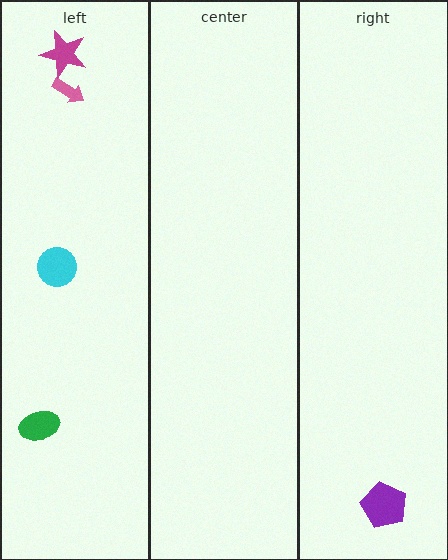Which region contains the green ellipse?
The left region.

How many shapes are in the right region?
1.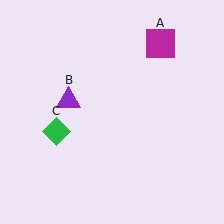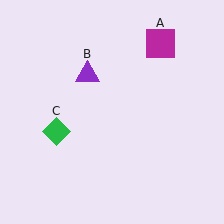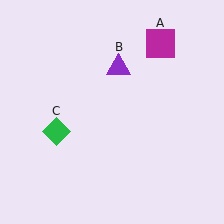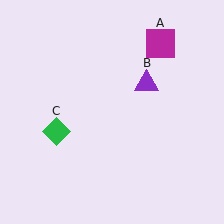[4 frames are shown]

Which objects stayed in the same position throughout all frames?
Magenta square (object A) and green diamond (object C) remained stationary.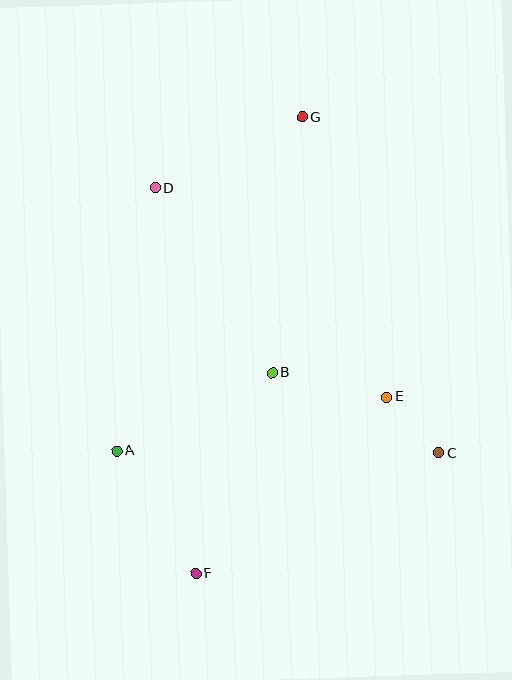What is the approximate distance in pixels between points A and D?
The distance between A and D is approximately 266 pixels.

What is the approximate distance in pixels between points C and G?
The distance between C and G is approximately 363 pixels.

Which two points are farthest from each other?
Points F and G are farthest from each other.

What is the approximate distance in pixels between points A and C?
The distance between A and C is approximately 322 pixels.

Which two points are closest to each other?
Points C and E are closest to each other.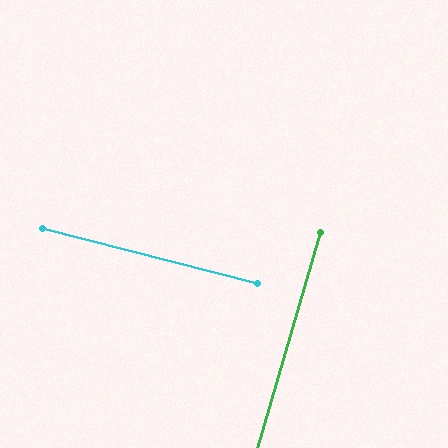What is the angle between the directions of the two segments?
Approximately 88 degrees.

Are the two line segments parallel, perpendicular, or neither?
Perpendicular — they meet at approximately 88°.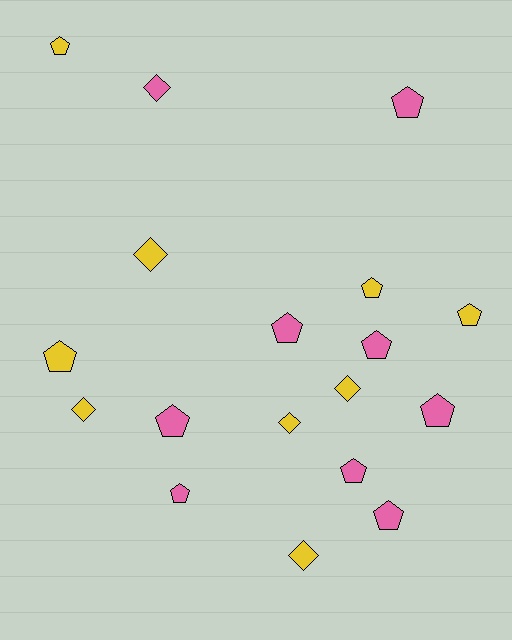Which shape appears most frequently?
Pentagon, with 12 objects.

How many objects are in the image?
There are 18 objects.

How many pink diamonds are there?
There is 1 pink diamond.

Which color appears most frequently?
Pink, with 9 objects.